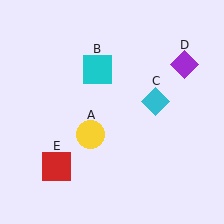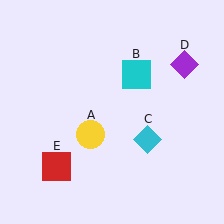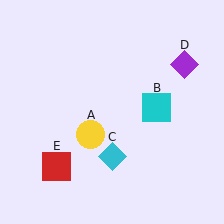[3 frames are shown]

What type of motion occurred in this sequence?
The cyan square (object B), cyan diamond (object C) rotated clockwise around the center of the scene.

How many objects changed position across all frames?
2 objects changed position: cyan square (object B), cyan diamond (object C).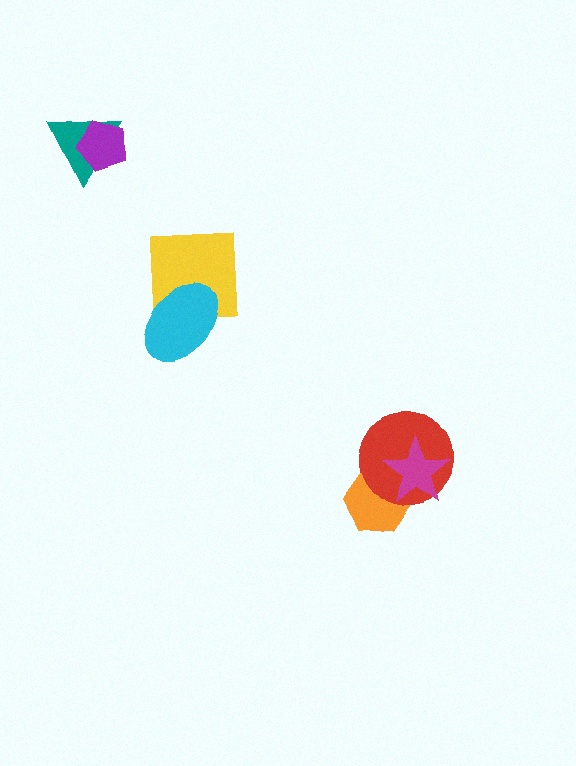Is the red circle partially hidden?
Yes, it is partially covered by another shape.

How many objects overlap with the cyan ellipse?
1 object overlaps with the cyan ellipse.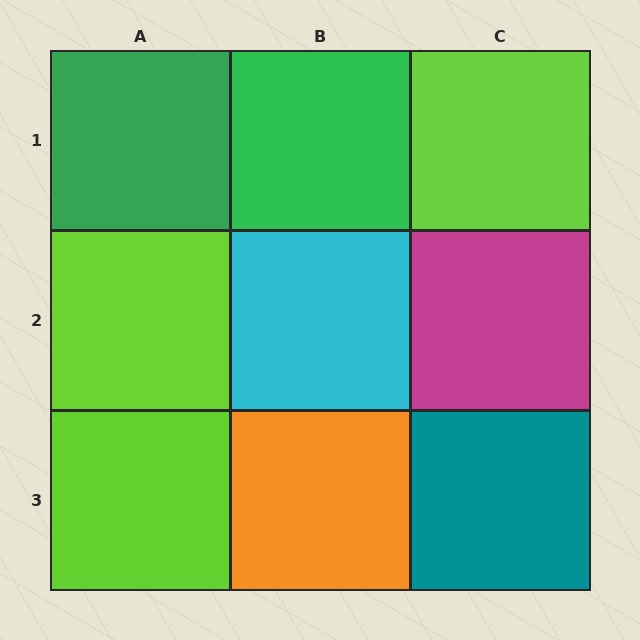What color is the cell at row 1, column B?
Green.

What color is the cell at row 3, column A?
Lime.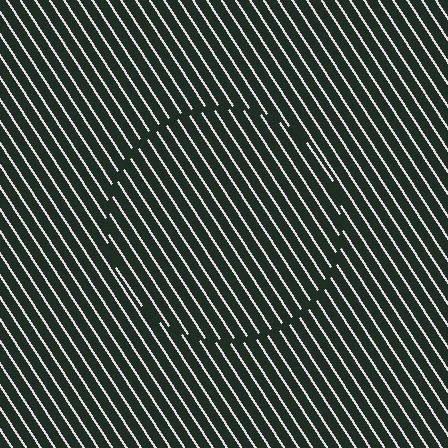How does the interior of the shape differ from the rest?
The interior of the shape contains the same grating, shifted by half a period — the contour is defined by the phase discontinuity where line-ends from the inner and outer gratings abut.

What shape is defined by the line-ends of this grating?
An illusory circle. The interior of the shape contains the same grating, shifted by half a period — the contour is defined by the phase discontinuity where line-ends from the inner and outer gratings abut.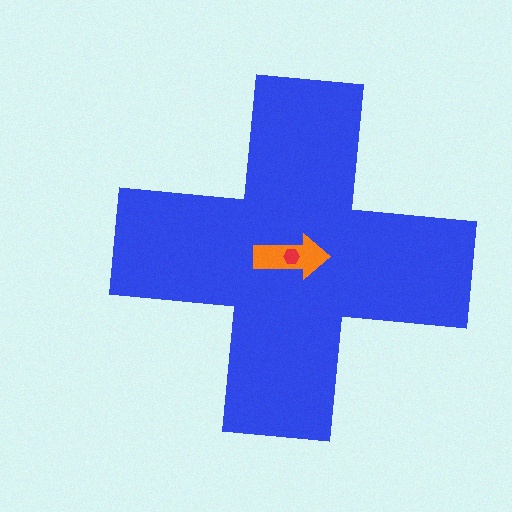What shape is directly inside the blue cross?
The orange arrow.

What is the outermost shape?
The blue cross.